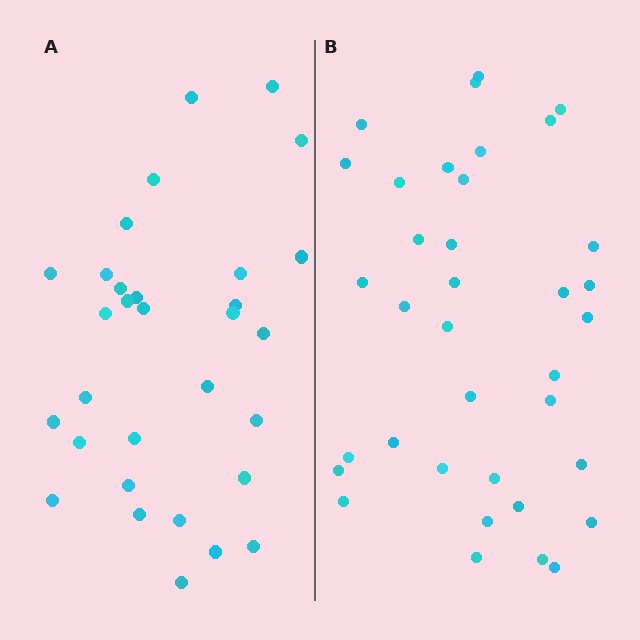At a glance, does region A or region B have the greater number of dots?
Region B (the right region) has more dots.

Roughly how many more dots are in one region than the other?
Region B has about 5 more dots than region A.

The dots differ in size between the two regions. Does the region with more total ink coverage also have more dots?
No. Region A has more total ink coverage because its dots are larger, but region B actually contains more individual dots. Total area can be misleading — the number of items is what matters here.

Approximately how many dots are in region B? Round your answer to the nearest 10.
About 40 dots. (The exact count is 36, which rounds to 40.)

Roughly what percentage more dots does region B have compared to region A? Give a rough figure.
About 15% more.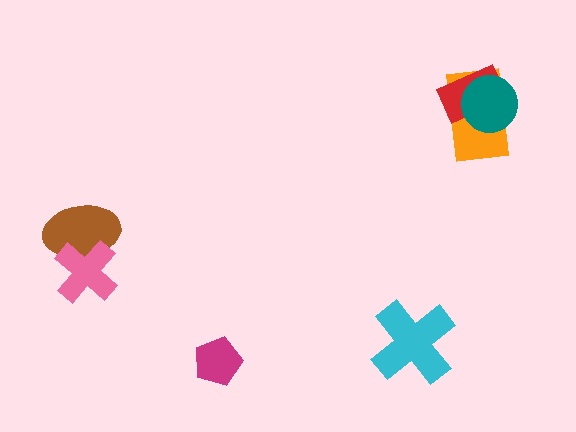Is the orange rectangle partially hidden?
Yes, it is partially covered by another shape.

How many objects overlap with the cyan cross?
0 objects overlap with the cyan cross.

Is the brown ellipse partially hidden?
Yes, it is partially covered by another shape.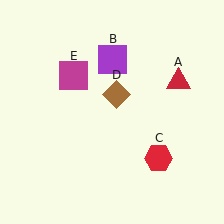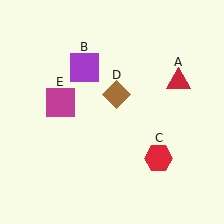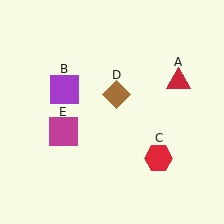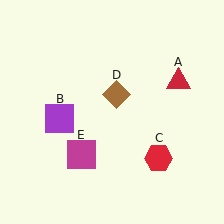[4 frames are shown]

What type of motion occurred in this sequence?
The purple square (object B), magenta square (object E) rotated counterclockwise around the center of the scene.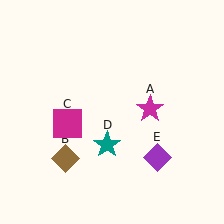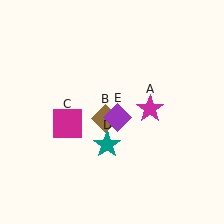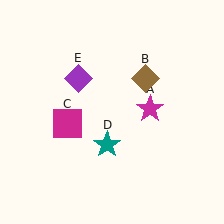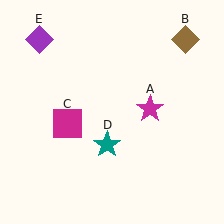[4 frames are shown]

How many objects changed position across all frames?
2 objects changed position: brown diamond (object B), purple diamond (object E).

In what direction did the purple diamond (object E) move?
The purple diamond (object E) moved up and to the left.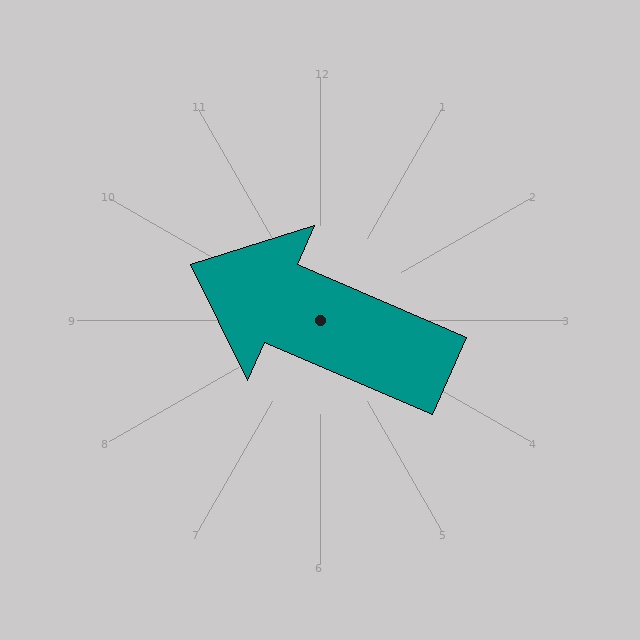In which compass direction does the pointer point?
Northwest.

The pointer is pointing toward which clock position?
Roughly 10 o'clock.